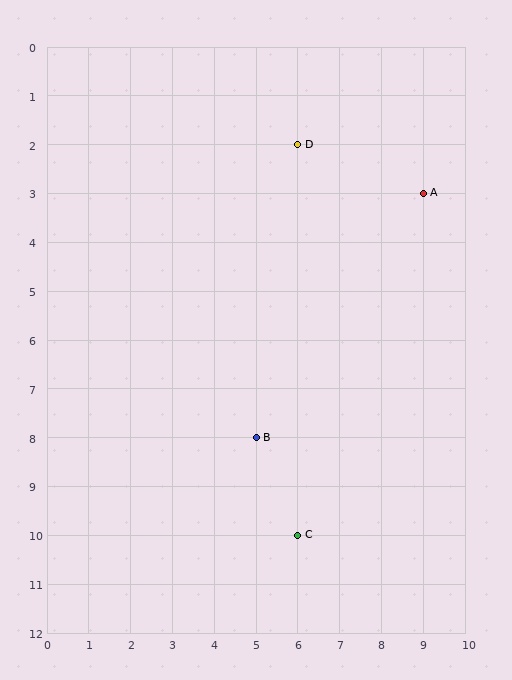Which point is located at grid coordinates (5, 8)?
Point B is at (5, 8).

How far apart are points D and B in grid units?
Points D and B are 1 column and 6 rows apart (about 6.1 grid units diagonally).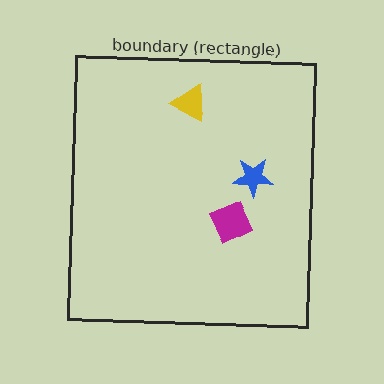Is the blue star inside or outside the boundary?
Inside.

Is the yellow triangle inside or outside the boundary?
Inside.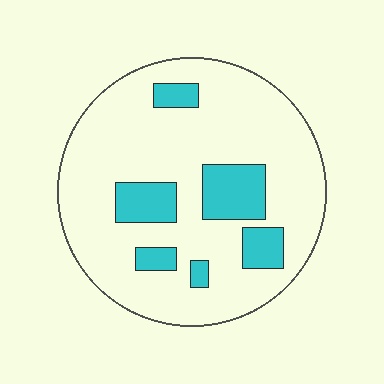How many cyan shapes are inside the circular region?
6.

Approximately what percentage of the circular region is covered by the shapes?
Approximately 20%.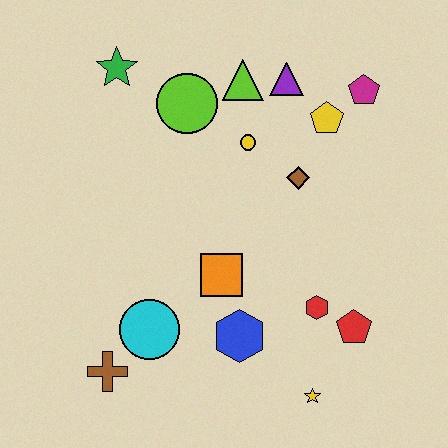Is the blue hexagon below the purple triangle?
Yes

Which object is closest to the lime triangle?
The purple triangle is closest to the lime triangle.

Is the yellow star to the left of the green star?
No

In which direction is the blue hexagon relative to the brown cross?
The blue hexagon is to the right of the brown cross.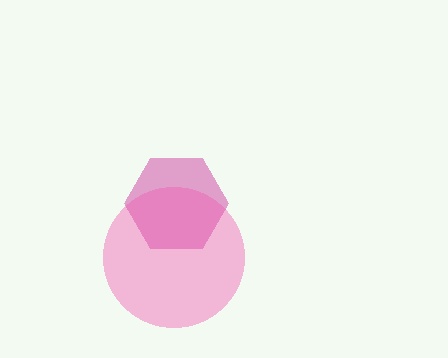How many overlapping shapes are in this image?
There are 2 overlapping shapes in the image.